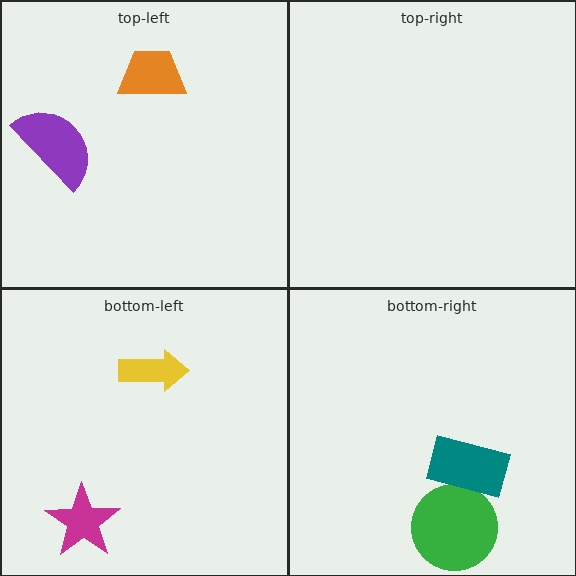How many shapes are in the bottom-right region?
2.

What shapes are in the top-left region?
The orange trapezoid, the purple semicircle.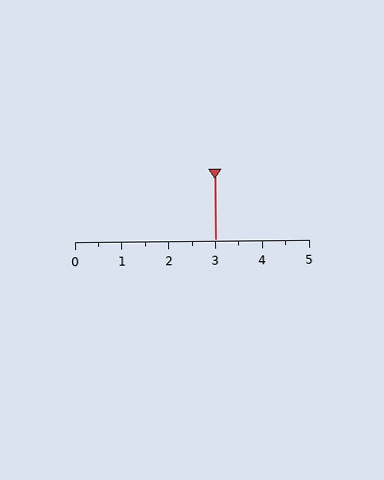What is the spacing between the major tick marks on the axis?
The major ticks are spaced 1 apart.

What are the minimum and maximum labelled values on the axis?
The axis runs from 0 to 5.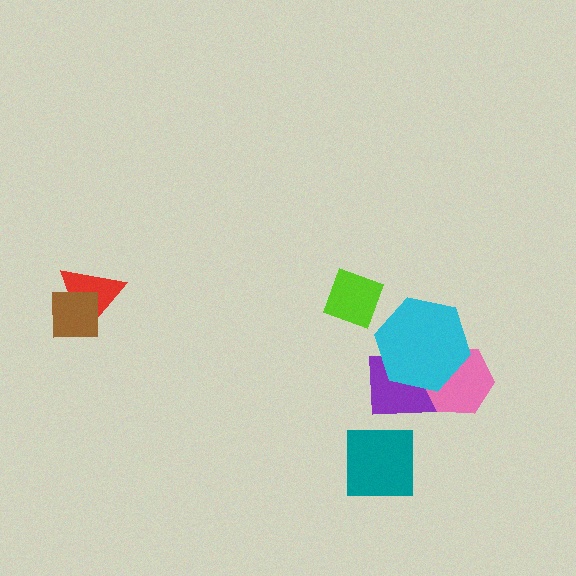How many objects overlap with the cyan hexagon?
2 objects overlap with the cyan hexagon.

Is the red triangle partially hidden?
Yes, it is partially covered by another shape.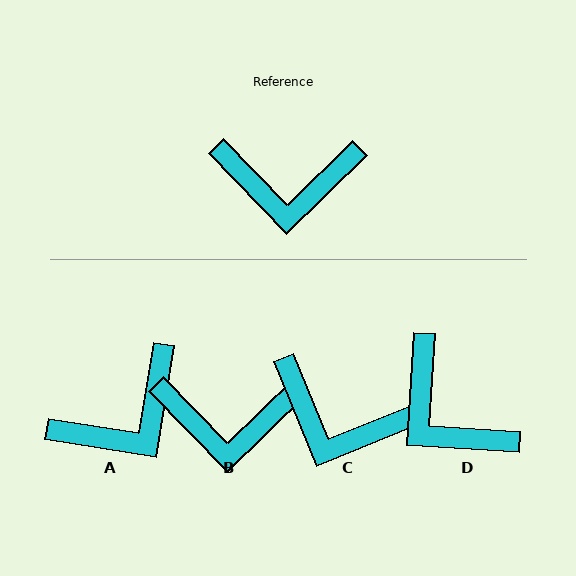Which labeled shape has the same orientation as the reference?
B.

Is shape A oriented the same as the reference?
No, it is off by about 37 degrees.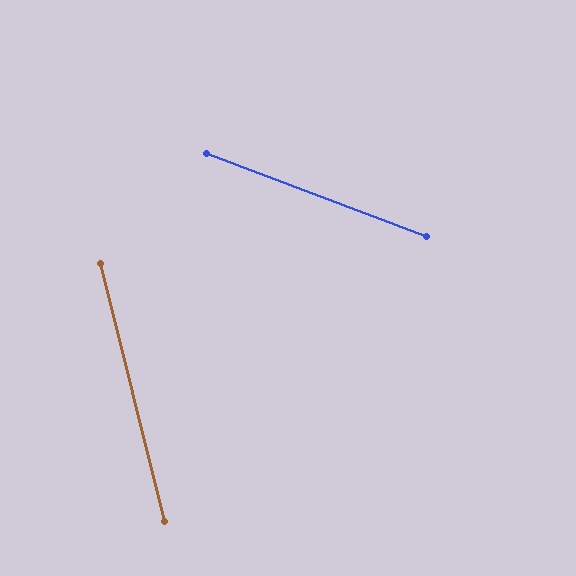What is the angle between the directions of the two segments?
Approximately 55 degrees.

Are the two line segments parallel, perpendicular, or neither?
Neither parallel nor perpendicular — they differ by about 55°.